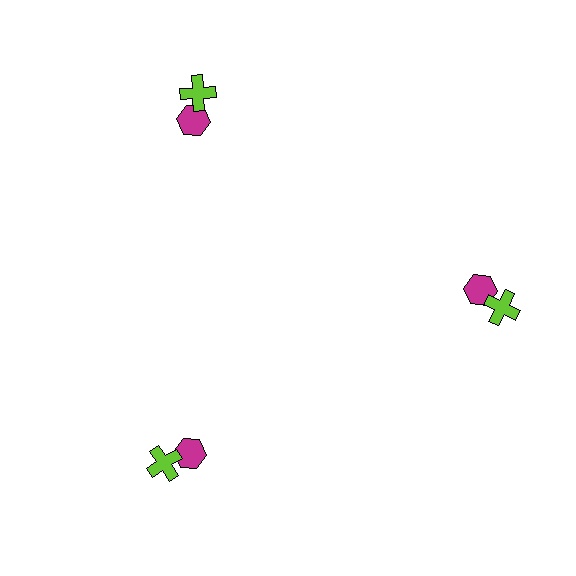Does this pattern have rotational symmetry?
Yes, this pattern has 3-fold rotational symmetry. It looks the same after rotating 120 degrees around the center.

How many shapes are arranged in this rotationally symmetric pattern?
There are 6 shapes, arranged in 3 groups of 2.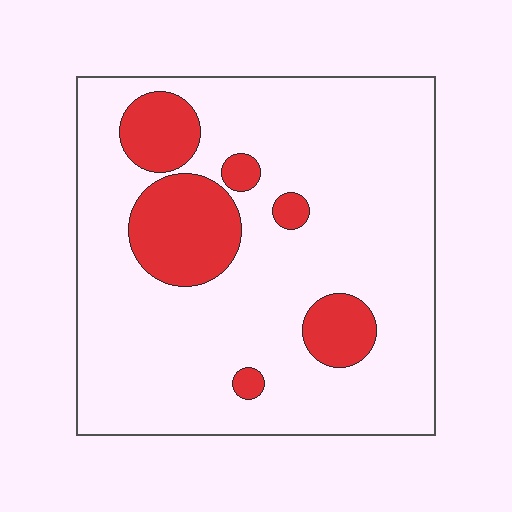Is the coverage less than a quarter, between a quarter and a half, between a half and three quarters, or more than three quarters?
Less than a quarter.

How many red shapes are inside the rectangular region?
6.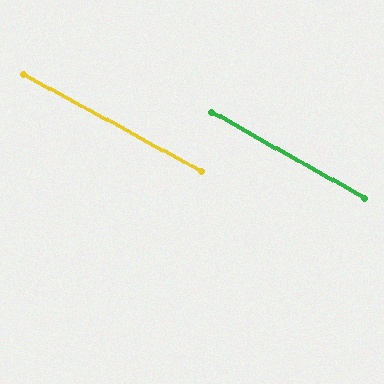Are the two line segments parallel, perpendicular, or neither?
Parallel — their directions differ by only 0.5°.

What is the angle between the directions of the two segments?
Approximately 1 degree.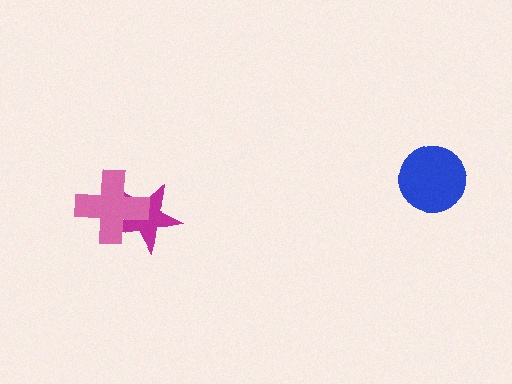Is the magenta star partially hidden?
Yes, it is partially covered by another shape.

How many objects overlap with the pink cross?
1 object overlaps with the pink cross.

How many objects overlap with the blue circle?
0 objects overlap with the blue circle.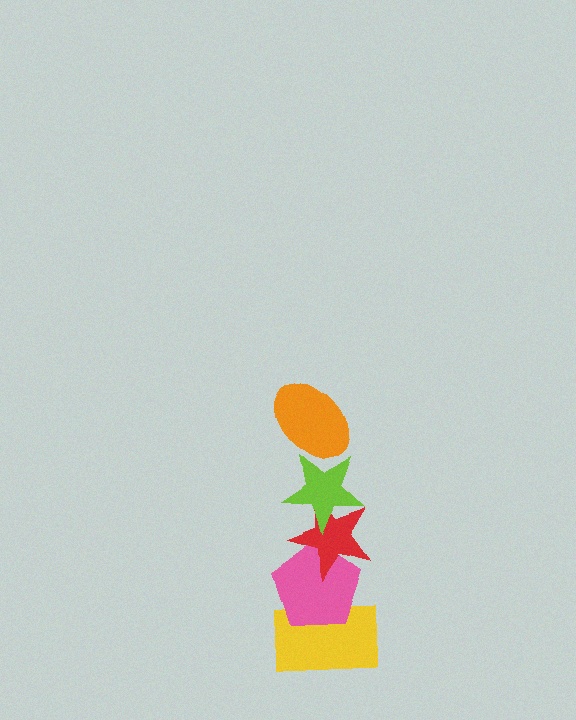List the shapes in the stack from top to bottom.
From top to bottom: the orange ellipse, the lime star, the red star, the pink pentagon, the yellow rectangle.